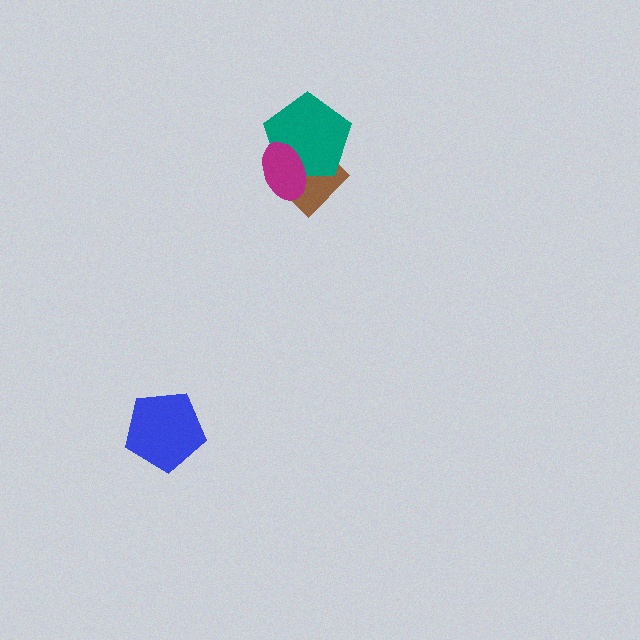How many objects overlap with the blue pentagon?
0 objects overlap with the blue pentagon.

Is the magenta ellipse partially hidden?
No, no other shape covers it.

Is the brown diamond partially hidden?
Yes, it is partially covered by another shape.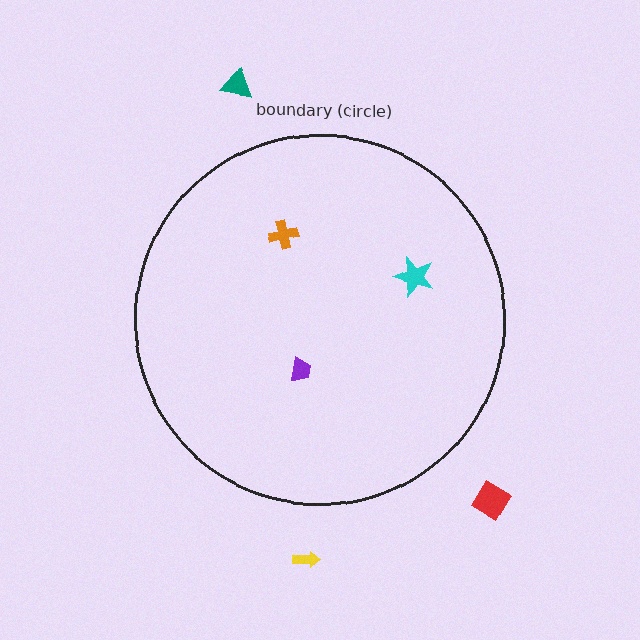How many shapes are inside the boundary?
3 inside, 3 outside.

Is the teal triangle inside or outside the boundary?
Outside.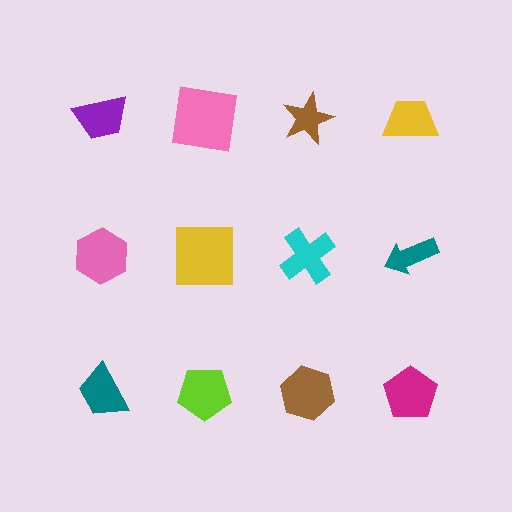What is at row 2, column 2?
A yellow square.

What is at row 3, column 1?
A teal trapezoid.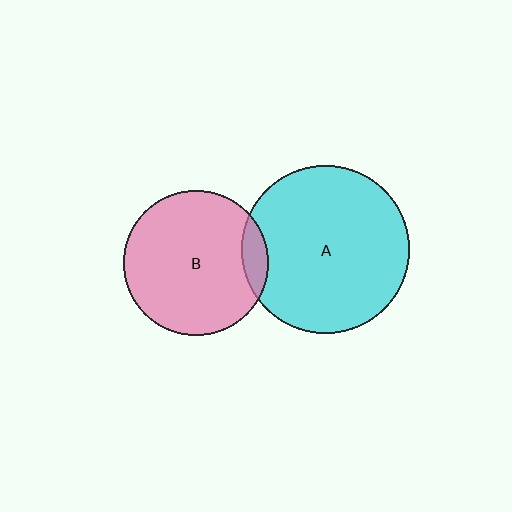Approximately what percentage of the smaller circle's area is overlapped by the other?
Approximately 10%.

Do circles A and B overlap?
Yes.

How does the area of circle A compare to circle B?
Approximately 1.3 times.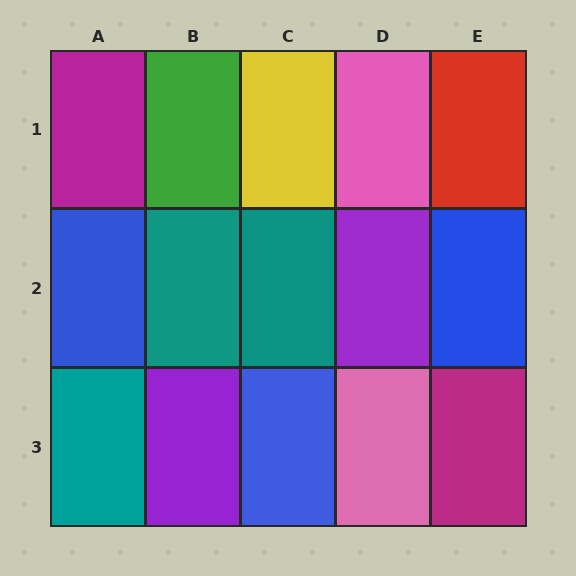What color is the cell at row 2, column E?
Blue.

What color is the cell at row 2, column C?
Teal.